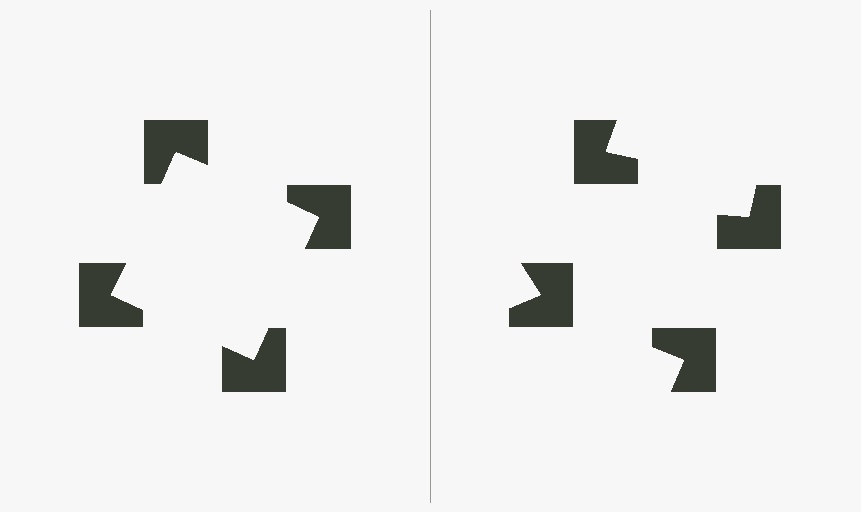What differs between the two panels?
The notched squares are positioned identically on both sides; only the wedge orientations differ. On the left they align to a square; on the right they are misaligned.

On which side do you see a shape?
An illusory square appears on the left side. On the right side the wedge cuts are rotated, so no coherent shape forms.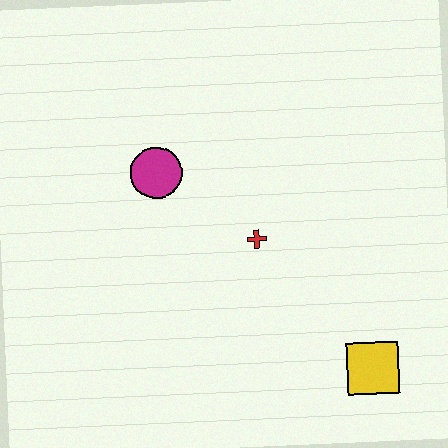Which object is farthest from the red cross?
The yellow square is farthest from the red cross.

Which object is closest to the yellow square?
The red cross is closest to the yellow square.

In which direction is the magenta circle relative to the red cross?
The magenta circle is to the left of the red cross.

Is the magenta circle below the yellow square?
No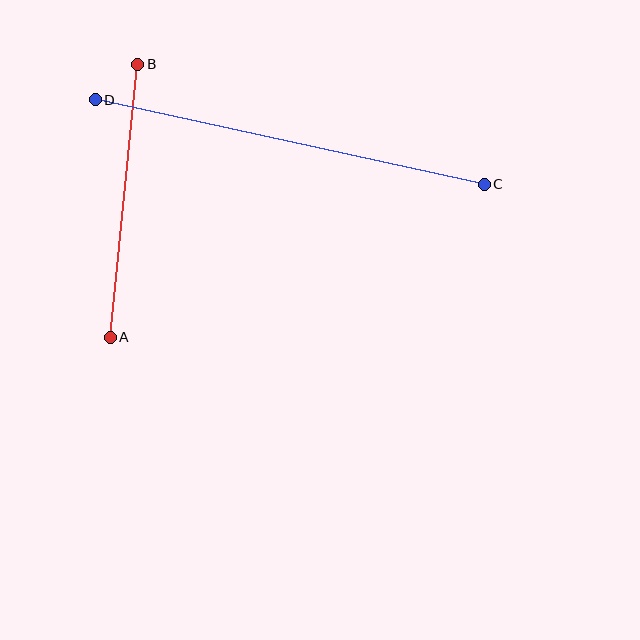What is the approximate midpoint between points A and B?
The midpoint is at approximately (124, 201) pixels.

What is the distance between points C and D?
The distance is approximately 398 pixels.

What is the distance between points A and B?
The distance is approximately 275 pixels.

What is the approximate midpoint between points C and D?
The midpoint is at approximately (290, 142) pixels.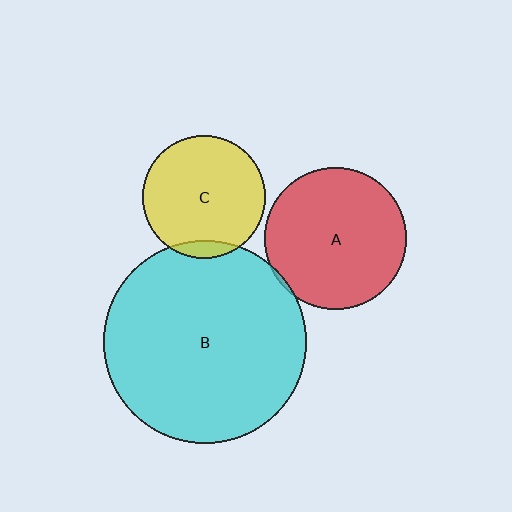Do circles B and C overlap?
Yes.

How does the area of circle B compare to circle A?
Approximately 2.0 times.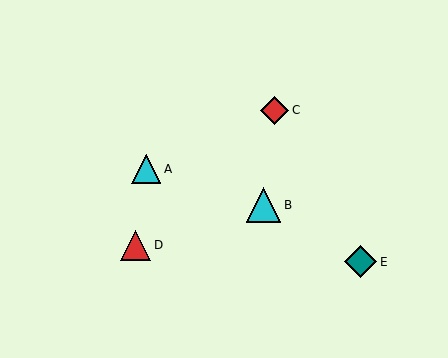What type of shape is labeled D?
Shape D is a red triangle.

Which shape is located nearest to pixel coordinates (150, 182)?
The cyan triangle (labeled A) at (146, 169) is nearest to that location.